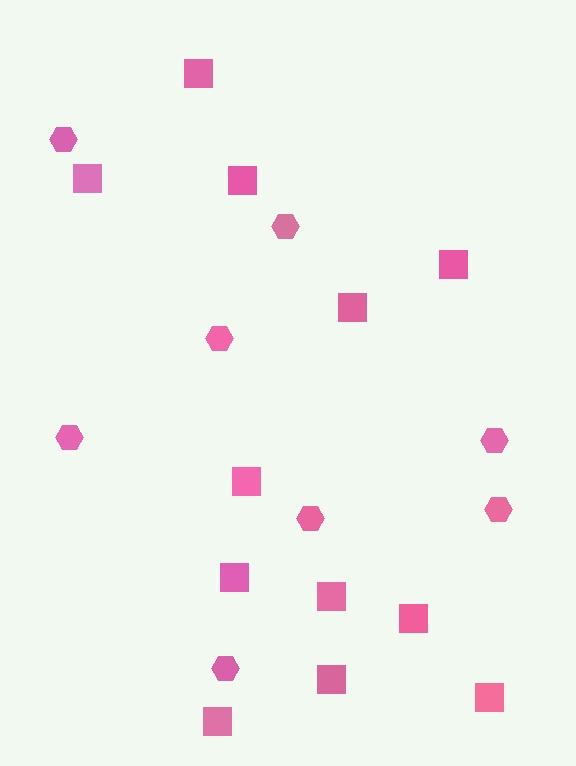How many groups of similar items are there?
There are 2 groups: one group of squares (12) and one group of hexagons (8).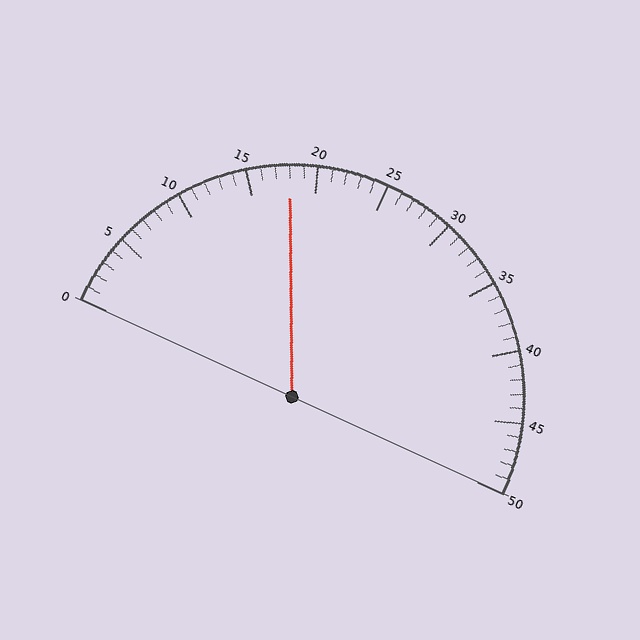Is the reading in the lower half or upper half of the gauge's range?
The reading is in the lower half of the range (0 to 50).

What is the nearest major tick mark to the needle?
The nearest major tick mark is 20.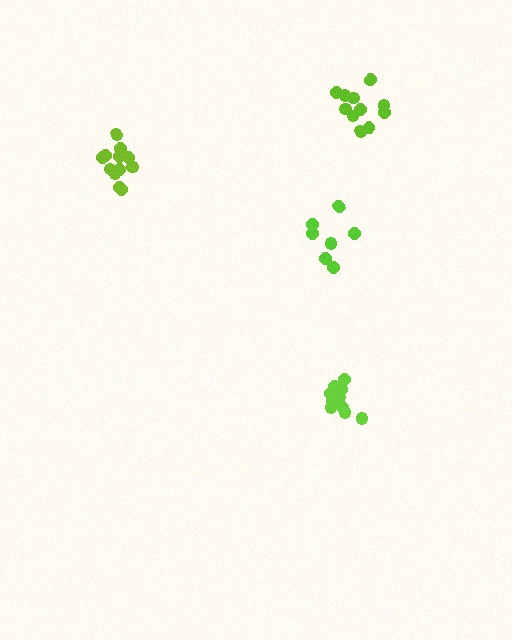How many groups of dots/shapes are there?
There are 4 groups.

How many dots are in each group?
Group 1: 11 dots, Group 2: 12 dots, Group 3: 7 dots, Group 4: 10 dots (40 total).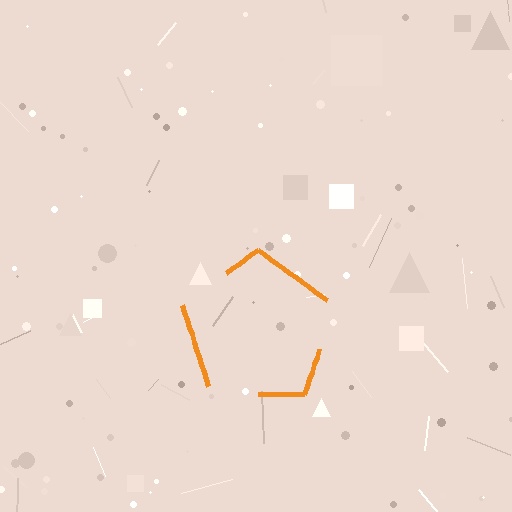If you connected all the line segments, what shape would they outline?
They would outline a pentagon.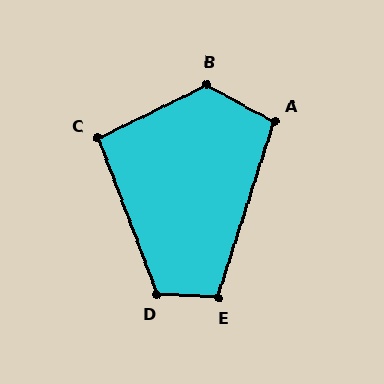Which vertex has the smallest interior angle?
C, at approximately 96 degrees.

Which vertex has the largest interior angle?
B, at approximately 125 degrees.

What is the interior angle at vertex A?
Approximately 101 degrees (obtuse).